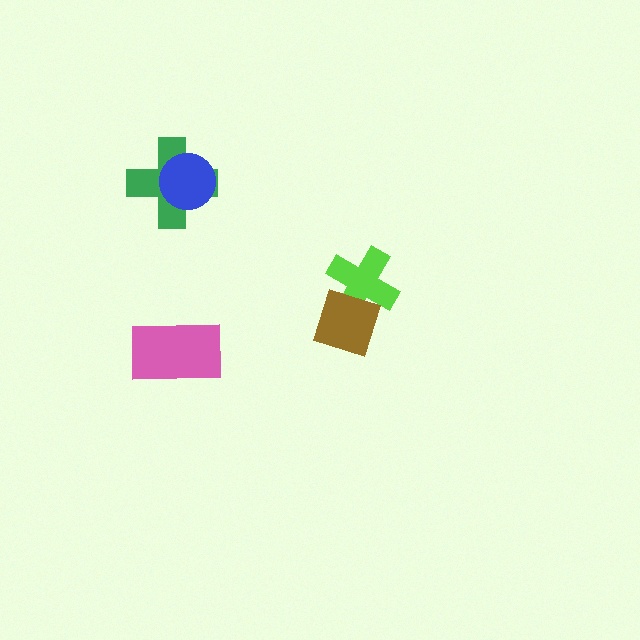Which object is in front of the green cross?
The blue circle is in front of the green cross.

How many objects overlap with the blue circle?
1 object overlaps with the blue circle.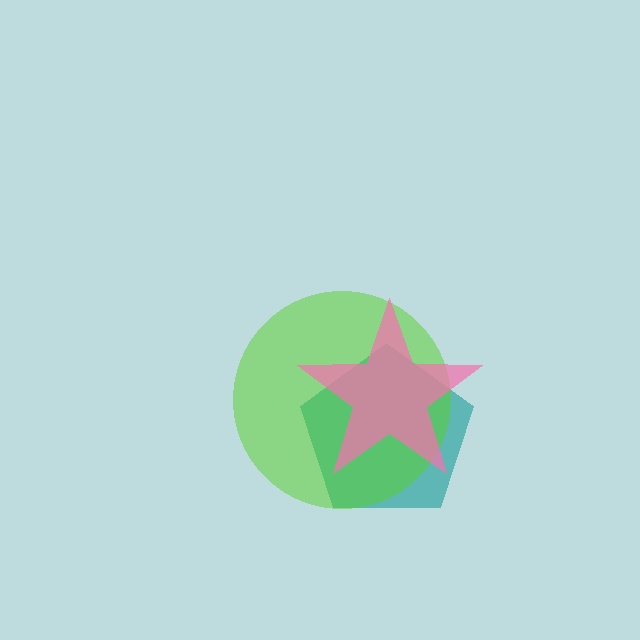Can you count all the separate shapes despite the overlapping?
Yes, there are 3 separate shapes.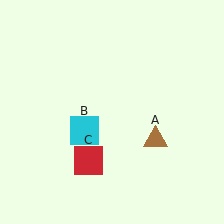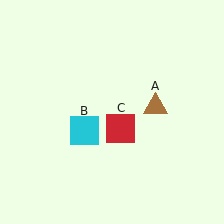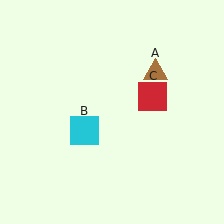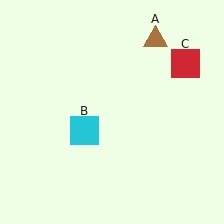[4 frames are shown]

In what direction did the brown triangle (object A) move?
The brown triangle (object A) moved up.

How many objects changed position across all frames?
2 objects changed position: brown triangle (object A), red square (object C).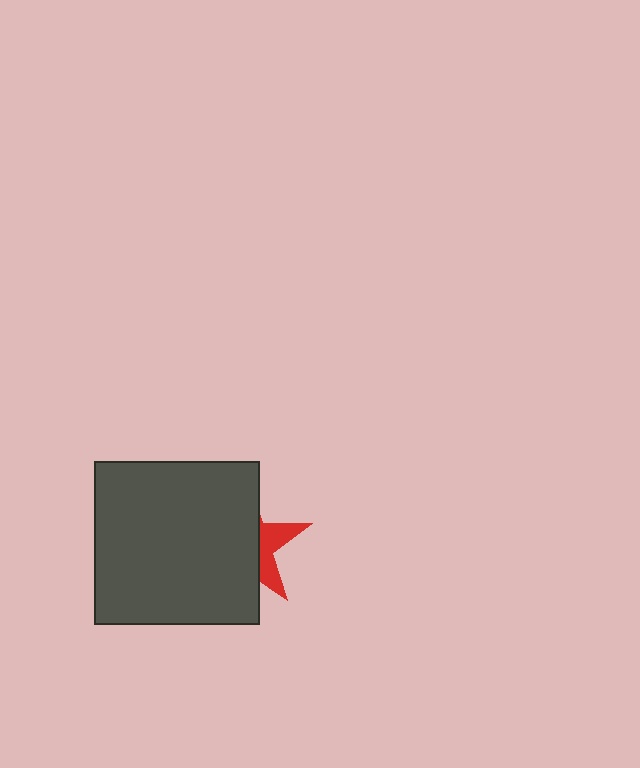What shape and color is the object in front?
The object in front is a dark gray rectangle.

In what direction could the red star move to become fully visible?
The red star could move right. That would shift it out from behind the dark gray rectangle entirely.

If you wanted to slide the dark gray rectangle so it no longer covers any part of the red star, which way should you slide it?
Slide it left — that is the most direct way to separate the two shapes.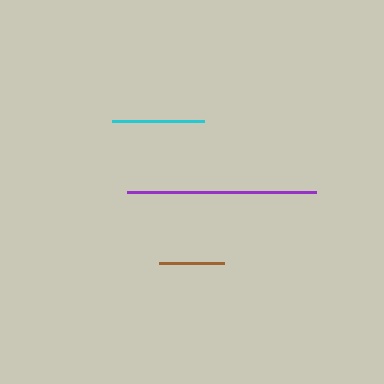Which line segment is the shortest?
The brown line is the shortest at approximately 65 pixels.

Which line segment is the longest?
The purple line is the longest at approximately 189 pixels.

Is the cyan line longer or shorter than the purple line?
The purple line is longer than the cyan line.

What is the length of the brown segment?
The brown segment is approximately 65 pixels long.